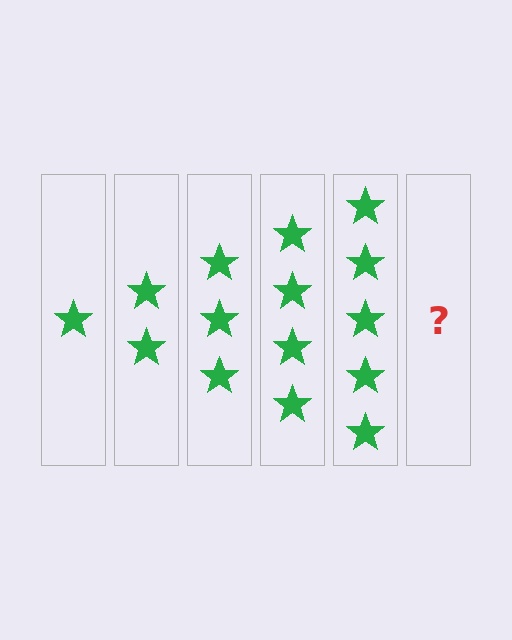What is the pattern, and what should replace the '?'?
The pattern is that each step adds one more star. The '?' should be 6 stars.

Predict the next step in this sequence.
The next step is 6 stars.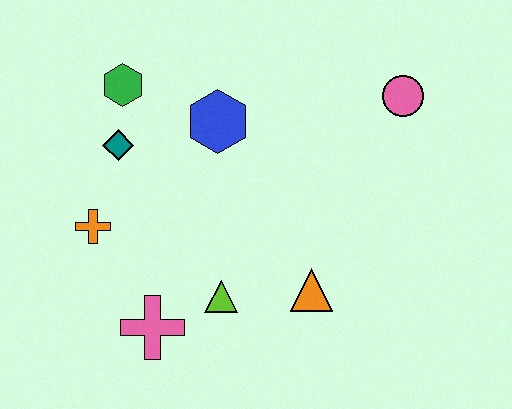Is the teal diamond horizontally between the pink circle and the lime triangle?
No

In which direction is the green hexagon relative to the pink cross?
The green hexagon is above the pink cross.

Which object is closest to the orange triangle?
The lime triangle is closest to the orange triangle.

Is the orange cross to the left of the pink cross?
Yes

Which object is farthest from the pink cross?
The pink circle is farthest from the pink cross.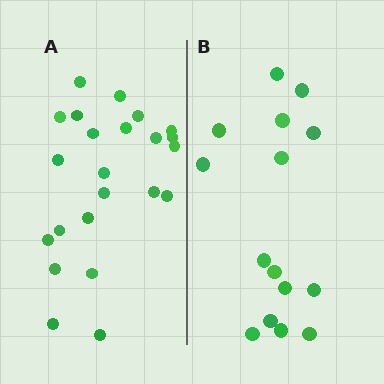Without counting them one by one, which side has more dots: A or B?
Region A (the left region) has more dots.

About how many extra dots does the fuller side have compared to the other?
Region A has roughly 8 or so more dots than region B.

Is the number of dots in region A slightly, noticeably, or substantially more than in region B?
Region A has substantially more. The ratio is roughly 1.5 to 1.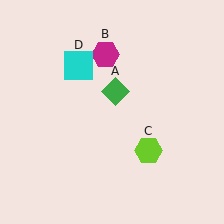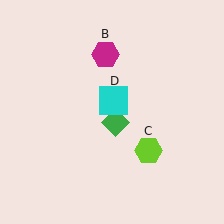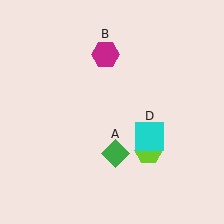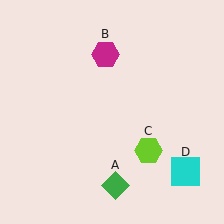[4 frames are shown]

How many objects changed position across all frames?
2 objects changed position: green diamond (object A), cyan square (object D).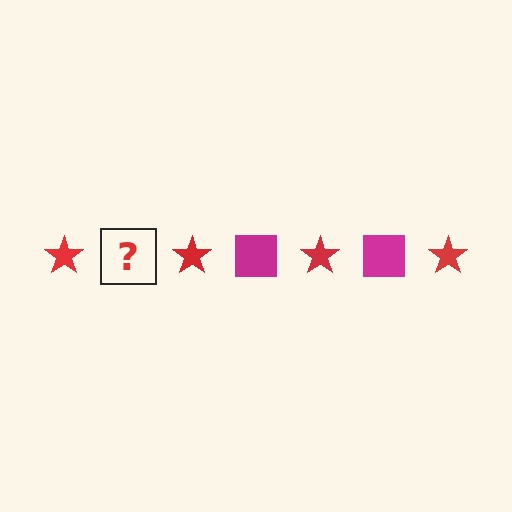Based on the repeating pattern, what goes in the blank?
The blank should be a magenta square.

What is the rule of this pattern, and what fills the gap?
The rule is that the pattern alternates between red star and magenta square. The gap should be filled with a magenta square.